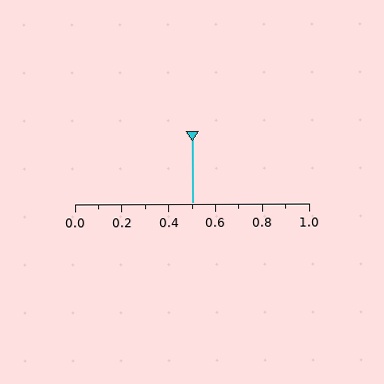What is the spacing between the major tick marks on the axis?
The major ticks are spaced 0.2 apart.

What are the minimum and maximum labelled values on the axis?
The axis runs from 0.0 to 1.0.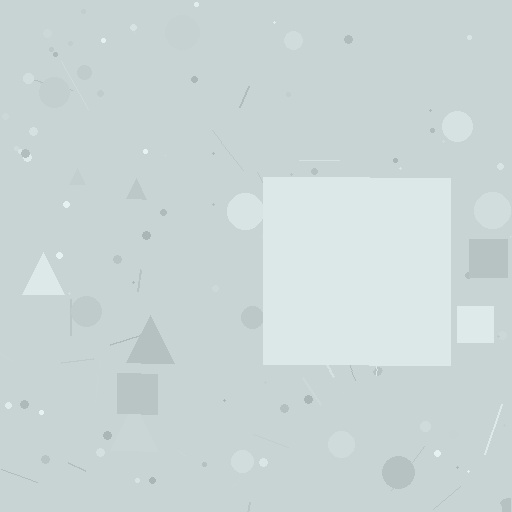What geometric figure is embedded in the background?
A square is embedded in the background.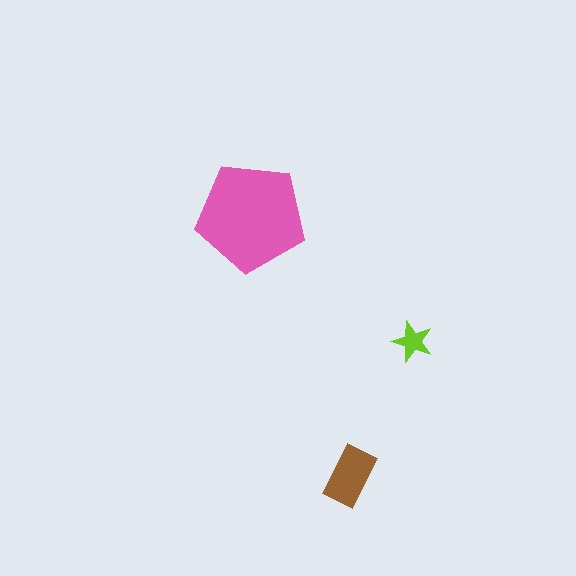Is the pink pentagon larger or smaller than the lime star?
Larger.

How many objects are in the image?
There are 3 objects in the image.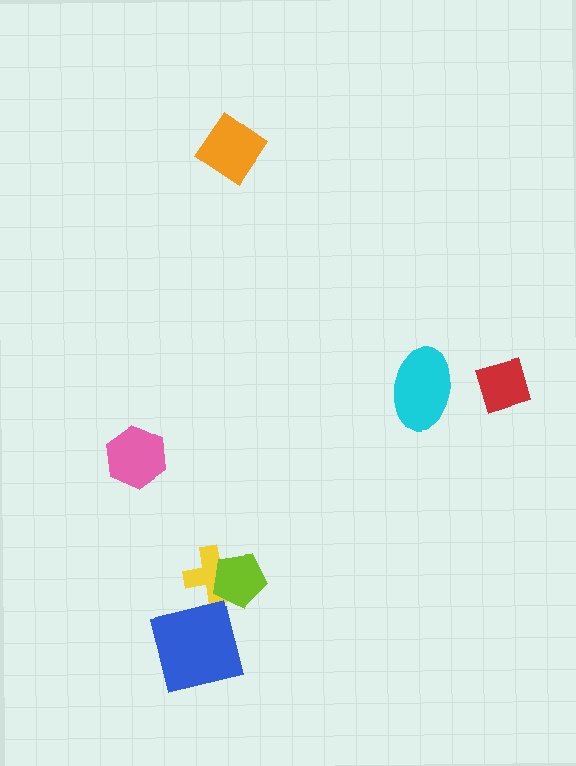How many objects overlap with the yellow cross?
1 object overlaps with the yellow cross.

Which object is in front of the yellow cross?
The lime pentagon is in front of the yellow cross.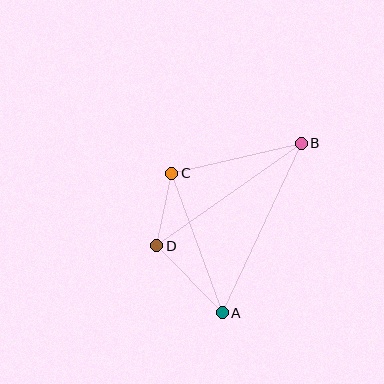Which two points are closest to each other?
Points C and D are closest to each other.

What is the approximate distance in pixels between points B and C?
The distance between B and C is approximately 133 pixels.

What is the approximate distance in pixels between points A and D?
The distance between A and D is approximately 94 pixels.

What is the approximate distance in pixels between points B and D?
The distance between B and D is approximately 178 pixels.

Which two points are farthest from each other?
Points A and B are farthest from each other.